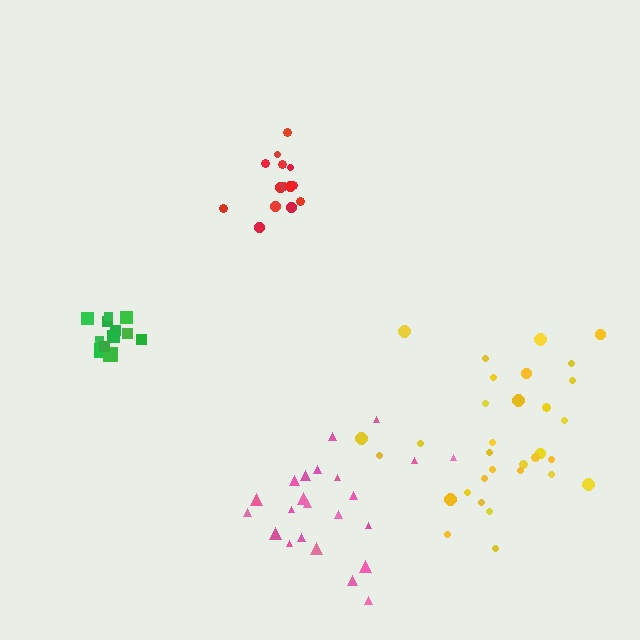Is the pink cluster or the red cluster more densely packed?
Red.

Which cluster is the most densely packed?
Red.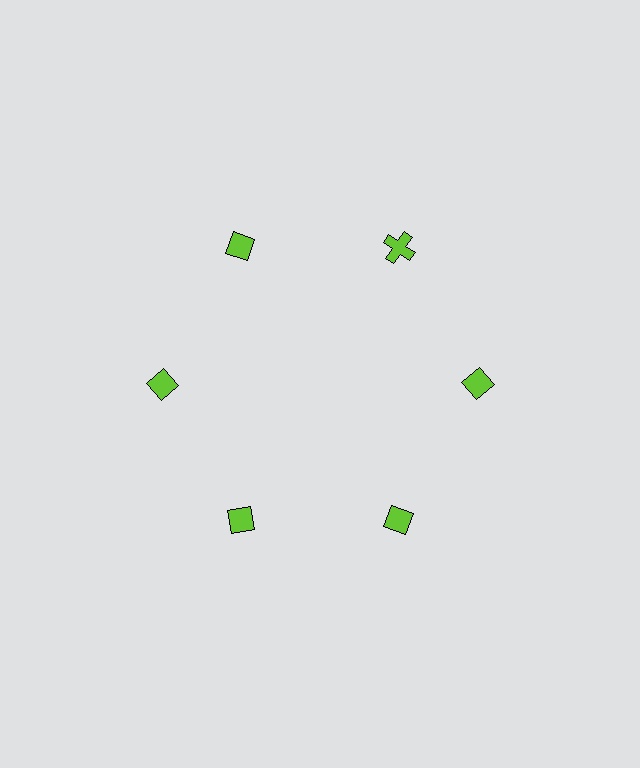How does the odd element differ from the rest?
It has a different shape: cross instead of diamond.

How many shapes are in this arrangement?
There are 6 shapes arranged in a ring pattern.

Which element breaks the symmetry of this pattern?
The lime cross at roughly the 1 o'clock position breaks the symmetry. All other shapes are lime diamonds.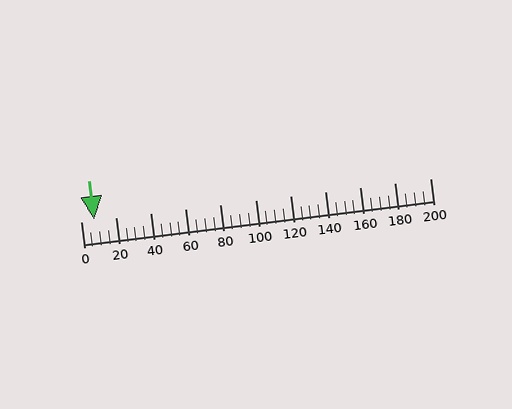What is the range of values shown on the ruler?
The ruler shows values from 0 to 200.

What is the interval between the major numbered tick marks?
The major tick marks are spaced 20 units apart.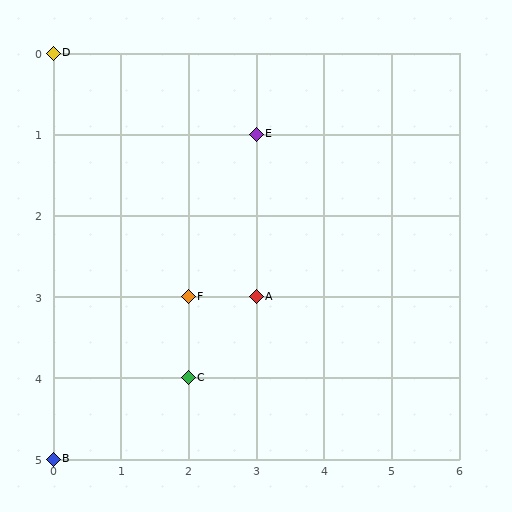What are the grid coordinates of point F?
Point F is at grid coordinates (2, 3).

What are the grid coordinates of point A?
Point A is at grid coordinates (3, 3).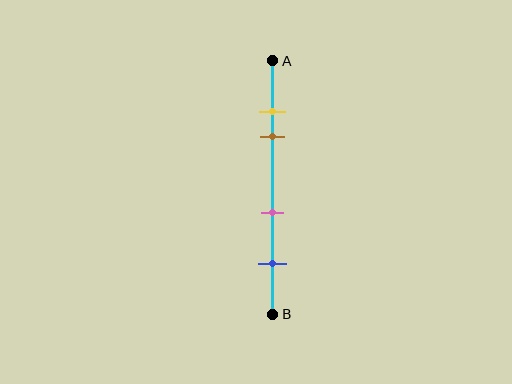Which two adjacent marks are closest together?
The yellow and brown marks are the closest adjacent pair.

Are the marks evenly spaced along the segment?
No, the marks are not evenly spaced.